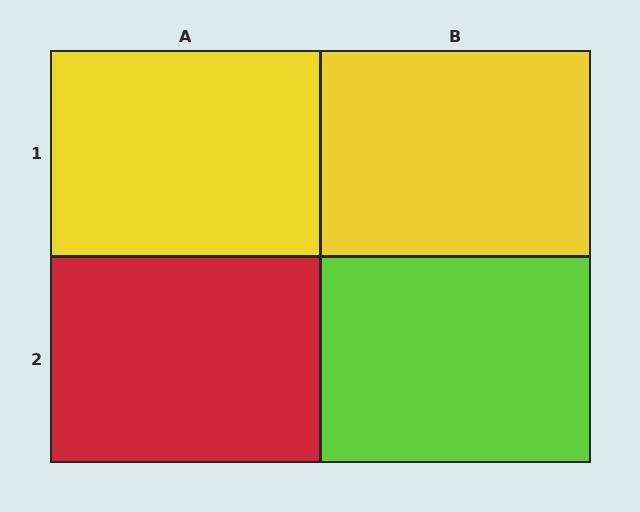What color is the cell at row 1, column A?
Yellow.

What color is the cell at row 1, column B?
Yellow.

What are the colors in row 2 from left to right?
Red, lime.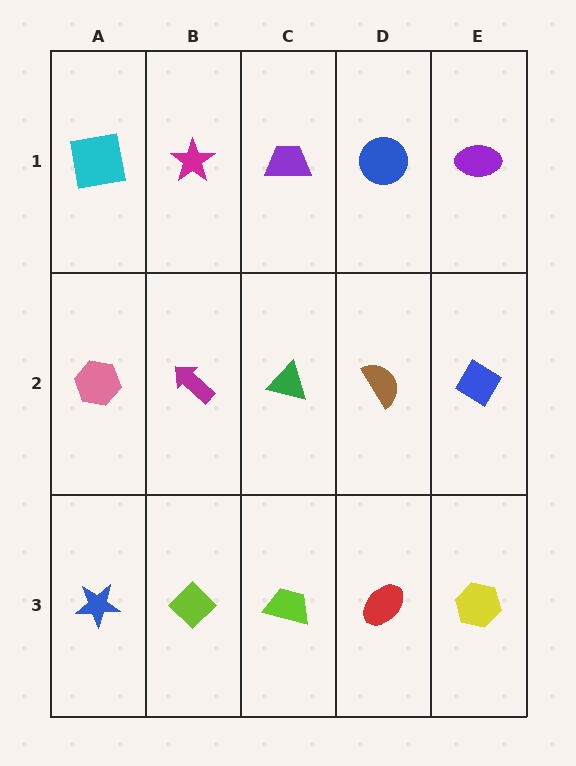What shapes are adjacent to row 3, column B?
A magenta arrow (row 2, column B), a blue star (row 3, column A), a lime trapezoid (row 3, column C).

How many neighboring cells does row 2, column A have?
3.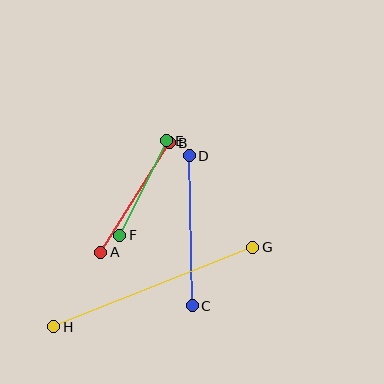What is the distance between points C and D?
The distance is approximately 150 pixels.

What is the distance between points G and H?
The distance is approximately 214 pixels.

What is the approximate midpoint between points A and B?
The midpoint is at approximately (135, 198) pixels.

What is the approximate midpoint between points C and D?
The midpoint is at approximately (191, 231) pixels.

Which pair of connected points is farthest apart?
Points G and H are farthest apart.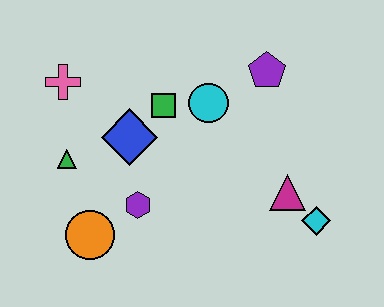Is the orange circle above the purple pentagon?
No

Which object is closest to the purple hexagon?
The orange circle is closest to the purple hexagon.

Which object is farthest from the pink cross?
The cyan diamond is farthest from the pink cross.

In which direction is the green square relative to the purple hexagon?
The green square is above the purple hexagon.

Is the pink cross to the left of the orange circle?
Yes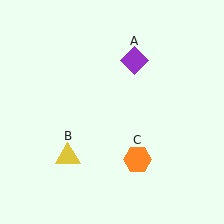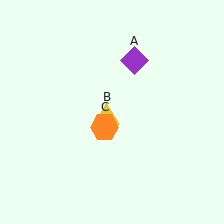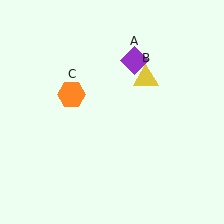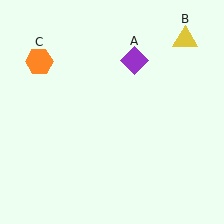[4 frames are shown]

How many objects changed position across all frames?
2 objects changed position: yellow triangle (object B), orange hexagon (object C).